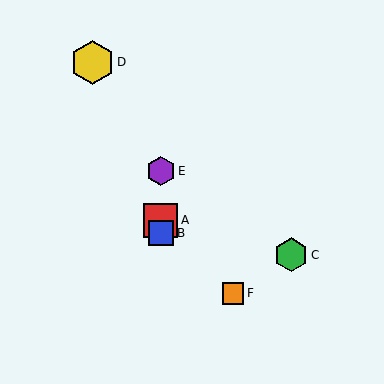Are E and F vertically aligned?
No, E is at x≈161 and F is at x≈233.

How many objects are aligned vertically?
3 objects (A, B, E) are aligned vertically.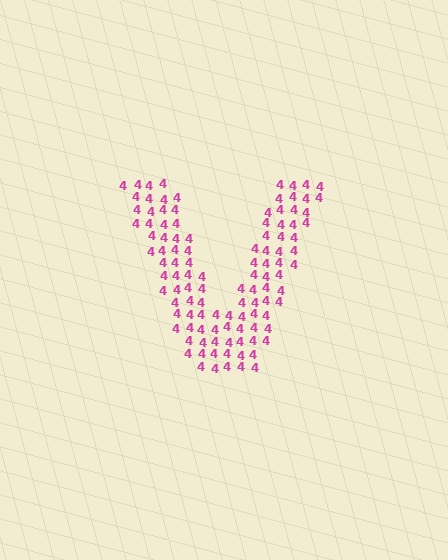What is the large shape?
The large shape is the letter V.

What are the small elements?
The small elements are digit 4's.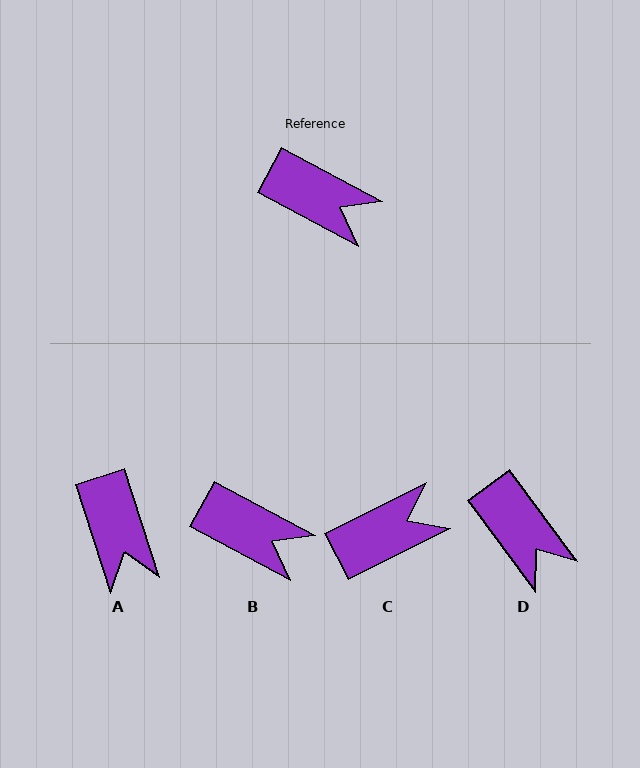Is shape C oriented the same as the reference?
No, it is off by about 55 degrees.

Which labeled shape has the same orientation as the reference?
B.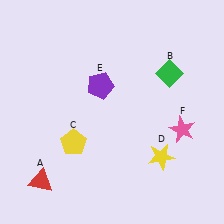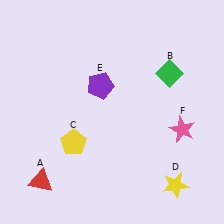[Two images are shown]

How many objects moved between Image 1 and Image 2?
1 object moved between the two images.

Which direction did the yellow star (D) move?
The yellow star (D) moved down.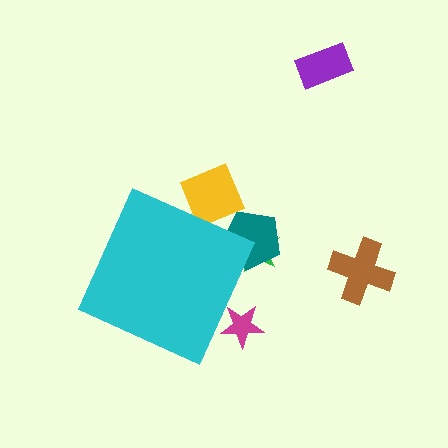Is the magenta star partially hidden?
Yes, the magenta star is partially hidden behind the cyan diamond.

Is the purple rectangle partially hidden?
No, the purple rectangle is fully visible.